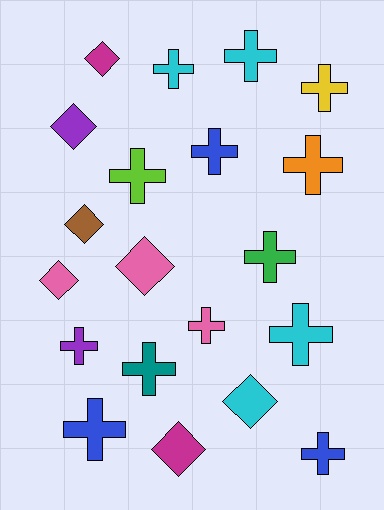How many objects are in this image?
There are 20 objects.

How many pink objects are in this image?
There are 3 pink objects.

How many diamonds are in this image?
There are 7 diamonds.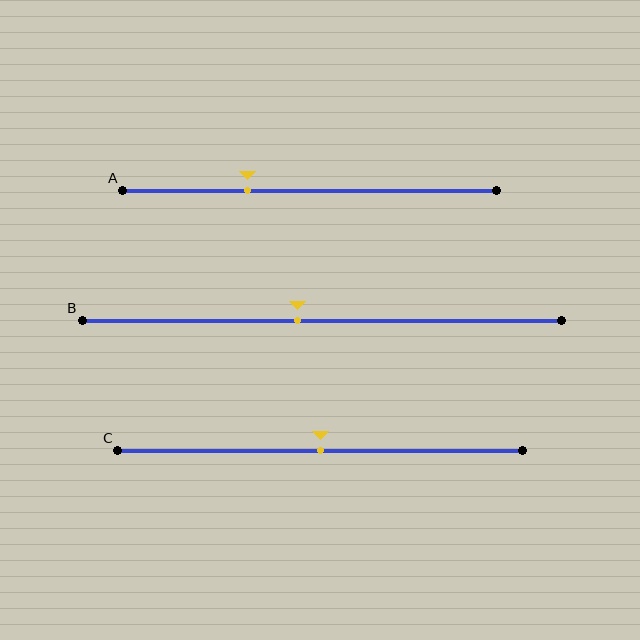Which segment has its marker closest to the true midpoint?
Segment C has its marker closest to the true midpoint.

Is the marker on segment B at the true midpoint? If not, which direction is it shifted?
No, the marker on segment B is shifted to the left by about 5% of the segment length.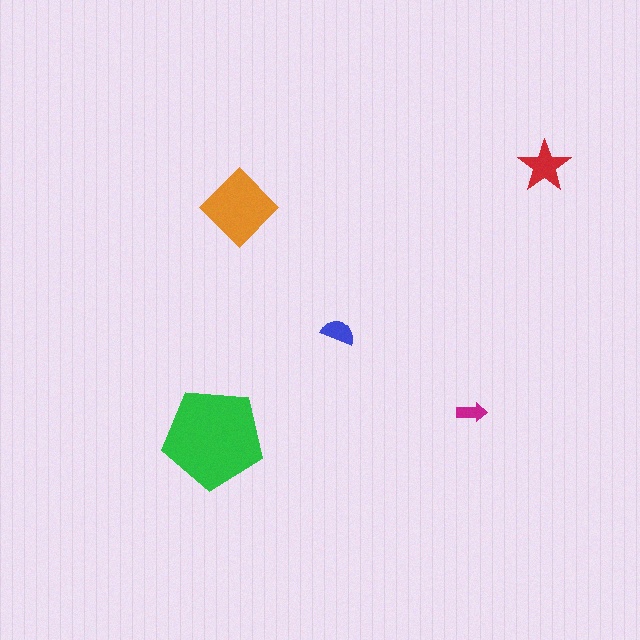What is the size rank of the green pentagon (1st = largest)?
1st.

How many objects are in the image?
There are 5 objects in the image.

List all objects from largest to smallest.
The green pentagon, the orange diamond, the red star, the blue semicircle, the magenta arrow.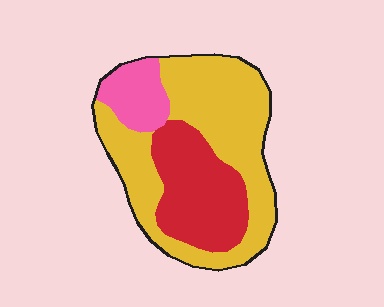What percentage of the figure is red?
Red covers about 30% of the figure.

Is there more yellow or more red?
Yellow.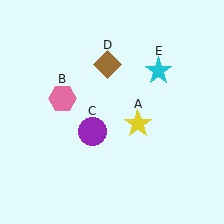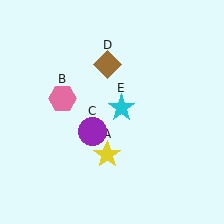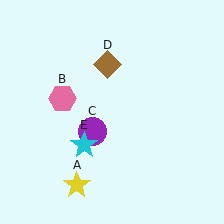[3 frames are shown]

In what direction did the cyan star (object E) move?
The cyan star (object E) moved down and to the left.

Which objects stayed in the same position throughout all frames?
Pink hexagon (object B) and purple circle (object C) and brown diamond (object D) remained stationary.